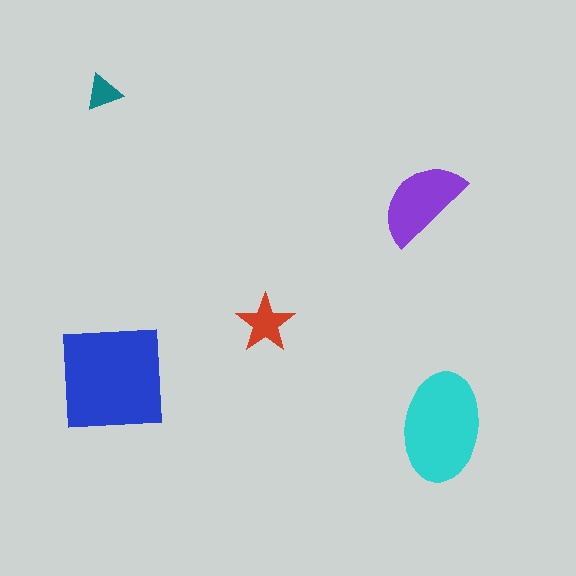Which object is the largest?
The blue square.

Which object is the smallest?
The teal triangle.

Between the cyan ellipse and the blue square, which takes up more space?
The blue square.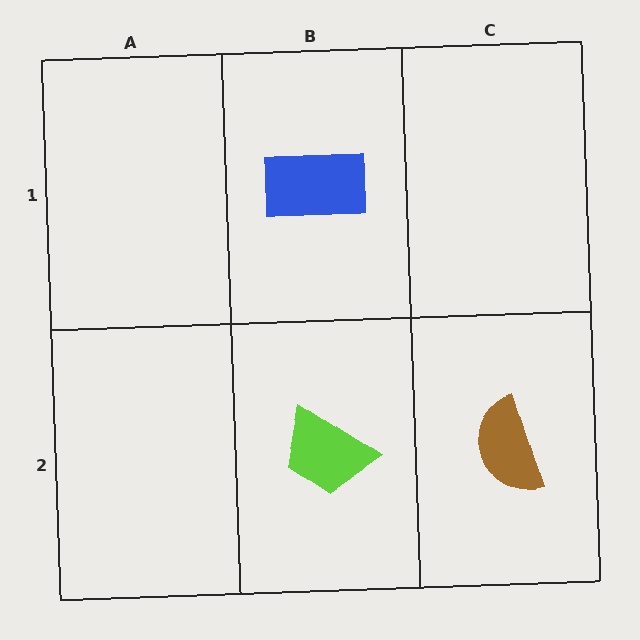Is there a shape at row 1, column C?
No, that cell is empty.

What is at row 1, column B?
A blue rectangle.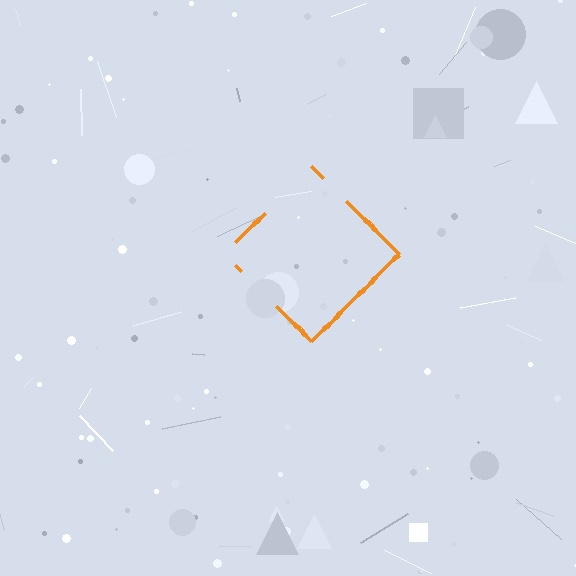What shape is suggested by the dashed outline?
The dashed outline suggests a diamond.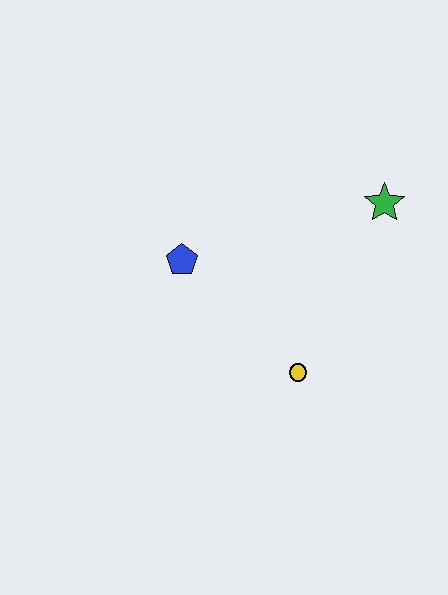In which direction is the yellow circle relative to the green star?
The yellow circle is below the green star.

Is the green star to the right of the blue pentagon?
Yes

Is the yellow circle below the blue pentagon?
Yes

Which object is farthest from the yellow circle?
The green star is farthest from the yellow circle.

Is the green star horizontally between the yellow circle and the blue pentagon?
No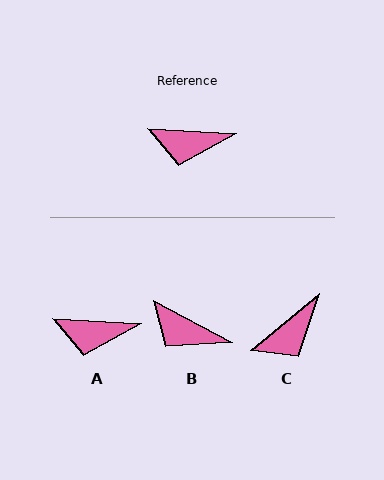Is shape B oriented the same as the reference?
No, it is off by about 25 degrees.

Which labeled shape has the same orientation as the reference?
A.